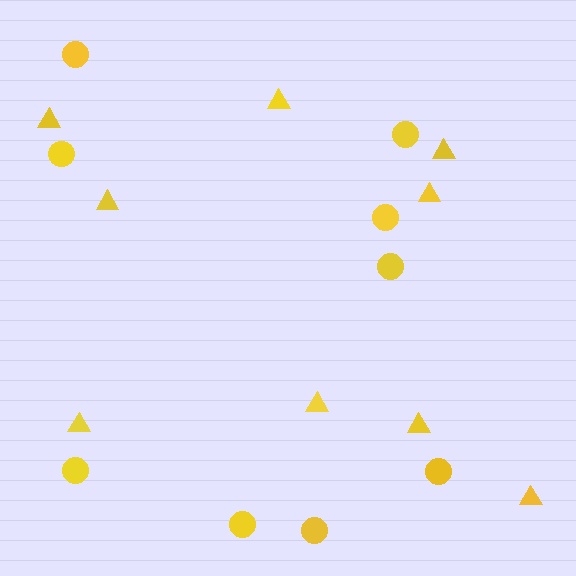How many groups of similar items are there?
There are 2 groups: one group of triangles (9) and one group of circles (9).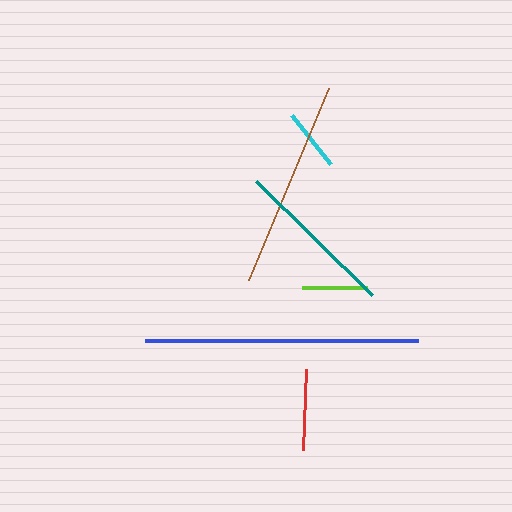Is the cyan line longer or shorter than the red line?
The red line is longer than the cyan line.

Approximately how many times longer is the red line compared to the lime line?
The red line is approximately 1.3 times the length of the lime line.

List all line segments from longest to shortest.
From longest to shortest: blue, brown, teal, red, lime, cyan.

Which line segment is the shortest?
The cyan line is the shortest at approximately 62 pixels.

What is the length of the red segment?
The red segment is approximately 82 pixels long.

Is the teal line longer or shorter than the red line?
The teal line is longer than the red line.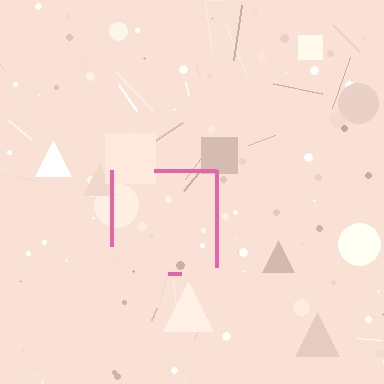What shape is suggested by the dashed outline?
The dashed outline suggests a square.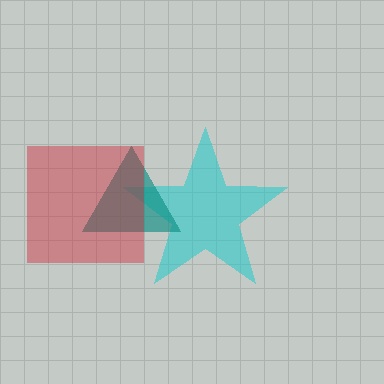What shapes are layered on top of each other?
The layered shapes are: a cyan star, a teal triangle, a red square.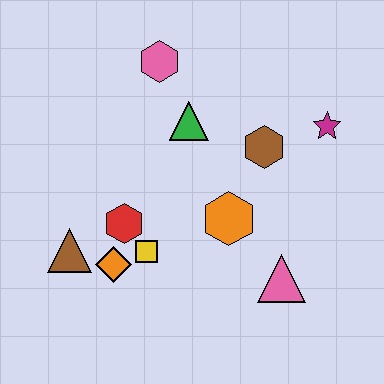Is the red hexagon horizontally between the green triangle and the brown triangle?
Yes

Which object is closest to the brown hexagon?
The magenta star is closest to the brown hexagon.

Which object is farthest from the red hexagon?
The magenta star is farthest from the red hexagon.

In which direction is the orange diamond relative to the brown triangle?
The orange diamond is to the right of the brown triangle.